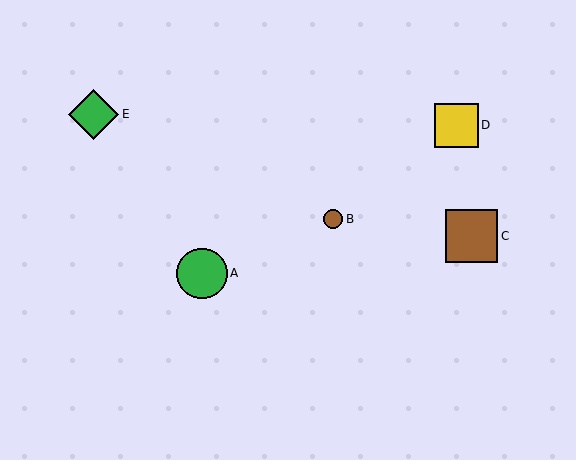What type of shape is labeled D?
Shape D is a yellow square.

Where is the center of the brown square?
The center of the brown square is at (471, 236).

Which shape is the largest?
The brown square (labeled C) is the largest.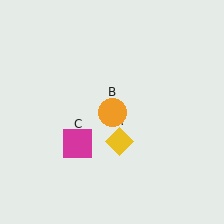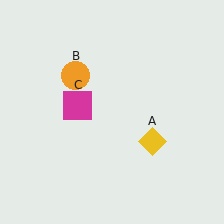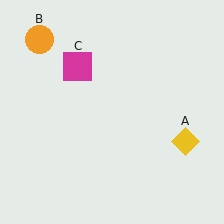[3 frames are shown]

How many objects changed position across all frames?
3 objects changed position: yellow diamond (object A), orange circle (object B), magenta square (object C).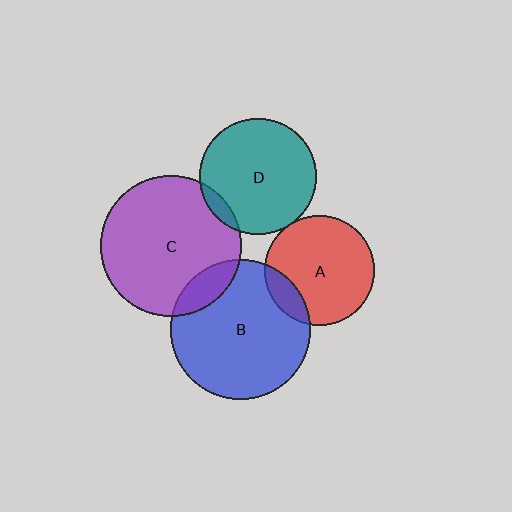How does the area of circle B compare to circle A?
Approximately 1.6 times.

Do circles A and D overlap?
Yes.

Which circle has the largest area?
Circle C (purple).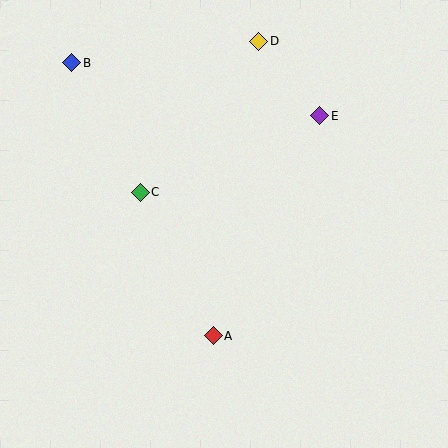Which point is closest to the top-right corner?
Point E is closest to the top-right corner.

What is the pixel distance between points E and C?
The distance between E and C is 195 pixels.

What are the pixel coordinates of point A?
Point A is at (213, 336).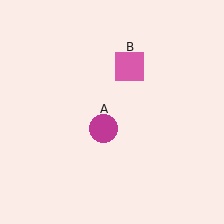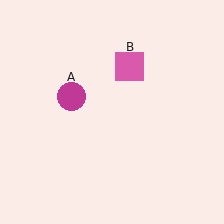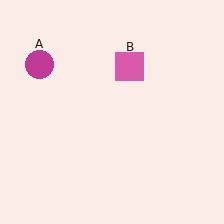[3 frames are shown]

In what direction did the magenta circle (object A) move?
The magenta circle (object A) moved up and to the left.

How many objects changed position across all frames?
1 object changed position: magenta circle (object A).